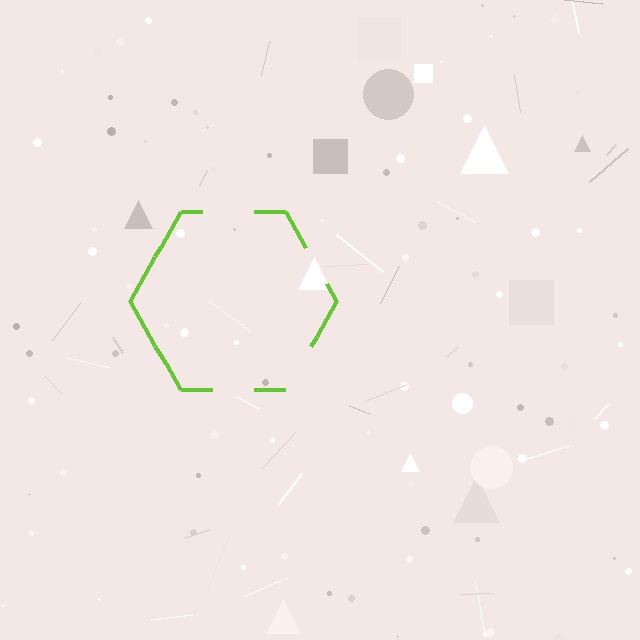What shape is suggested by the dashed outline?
The dashed outline suggests a hexagon.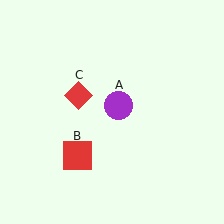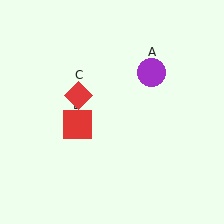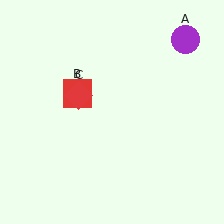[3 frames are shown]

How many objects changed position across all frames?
2 objects changed position: purple circle (object A), red square (object B).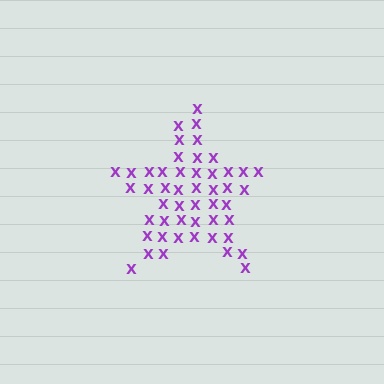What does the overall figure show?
The overall figure shows a star.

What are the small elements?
The small elements are letter X's.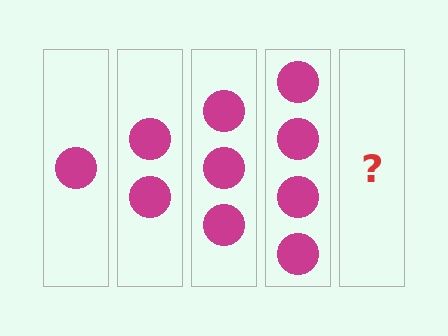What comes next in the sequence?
The next element should be 5 circles.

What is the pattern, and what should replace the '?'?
The pattern is that each step adds one more circle. The '?' should be 5 circles.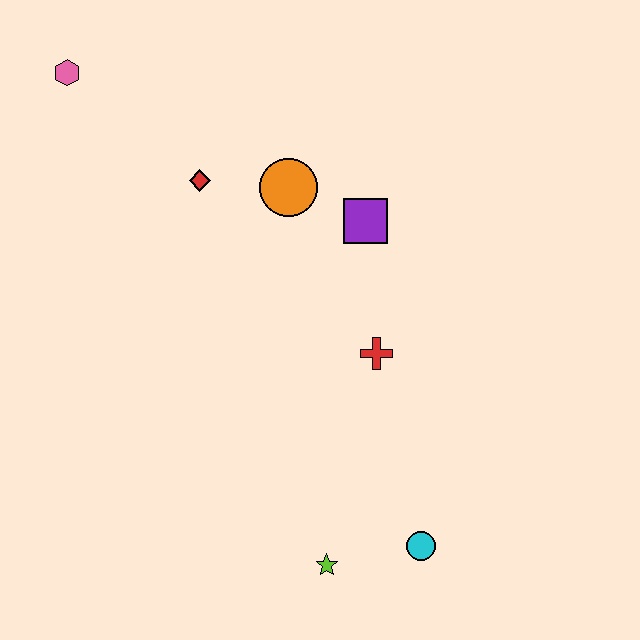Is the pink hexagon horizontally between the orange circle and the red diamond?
No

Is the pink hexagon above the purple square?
Yes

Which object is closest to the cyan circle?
The lime star is closest to the cyan circle.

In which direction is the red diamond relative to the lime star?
The red diamond is above the lime star.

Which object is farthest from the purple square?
The lime star is farthest from the purple square.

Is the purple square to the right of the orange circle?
Yes